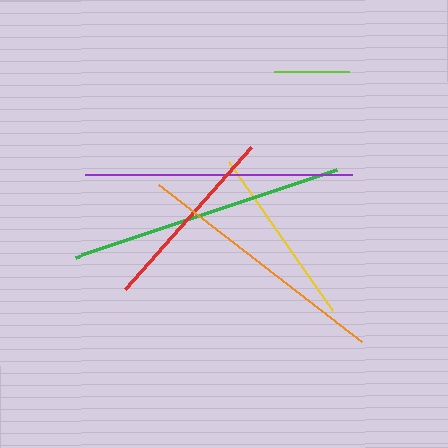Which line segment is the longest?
The green line is the longest at approximately 275 pixels.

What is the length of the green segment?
The green segment is approximately 275 pixels long.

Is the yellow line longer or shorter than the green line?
The green line is longer than the yellow line.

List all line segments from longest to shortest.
From longest to shortest: green, purple, orange, red, yellow, lime.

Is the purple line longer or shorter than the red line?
The purple line is longer than the red line.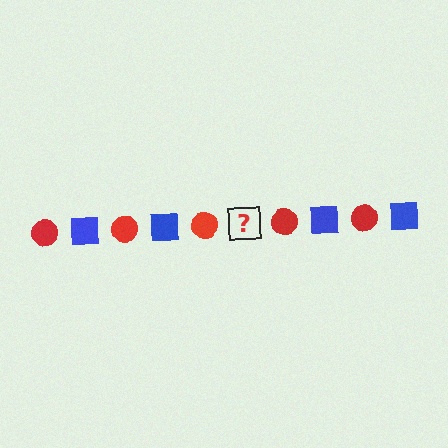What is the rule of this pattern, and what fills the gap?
The rule is that the pattern alternates between red circle and blue square. The gap should be filled with a blue square.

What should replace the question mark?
The question mark should be replaced with a blue square.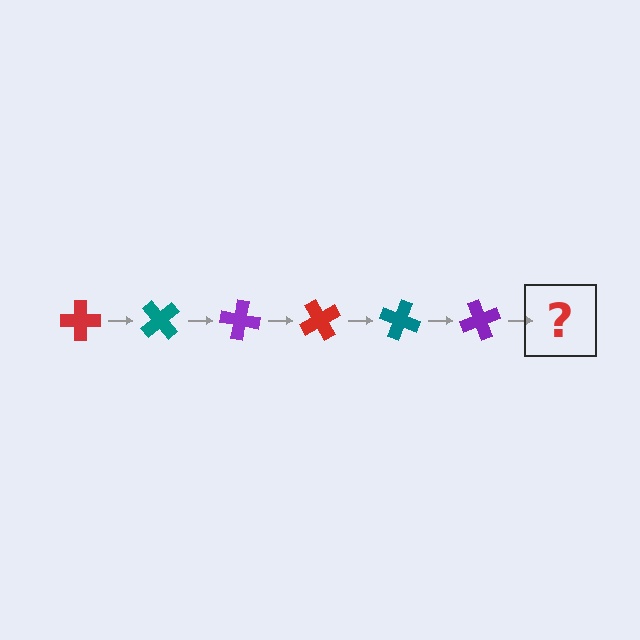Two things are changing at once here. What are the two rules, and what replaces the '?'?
The two rules are that it rotates 50 degrees each step and the color cycles through red, teal, and purple. The '?' should be a red cross, rotated 300 degrees from the start.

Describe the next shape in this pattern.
It should be a red cross, rotated 300 degrees from the start.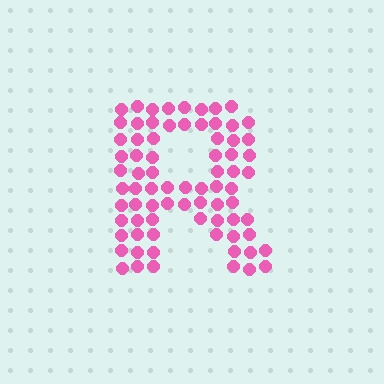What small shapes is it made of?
It is made of small circles.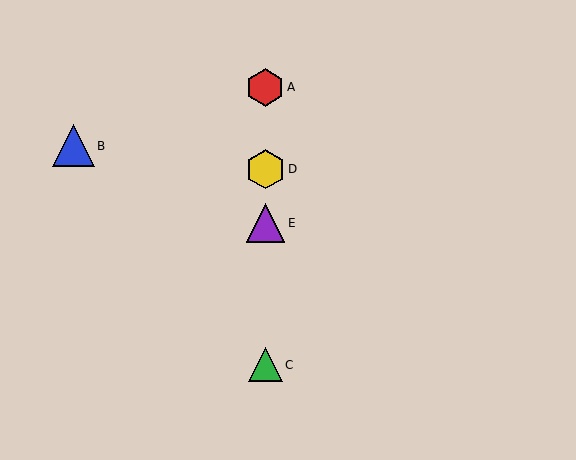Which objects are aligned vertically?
Objects A, C, D, E are aligned vertically.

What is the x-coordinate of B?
Object B is at x≈74.